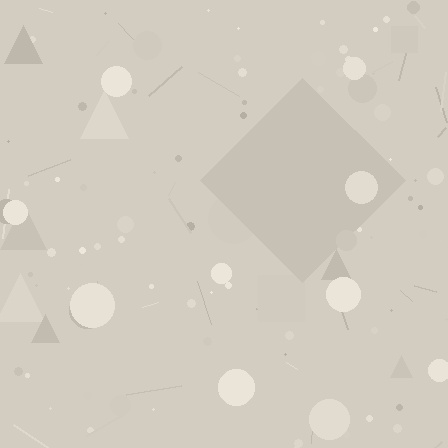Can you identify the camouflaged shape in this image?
The camouflaged shape is a diamond.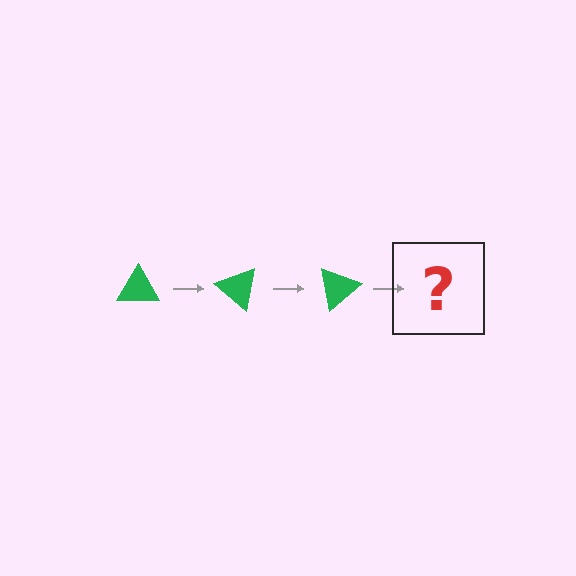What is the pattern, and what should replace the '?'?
The pattern is that the triangle rotates 40 degrees each step. The '?' should be a green triangle rotated 120 degrees.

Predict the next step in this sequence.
The next step is a green triangle rotated 120 degrees.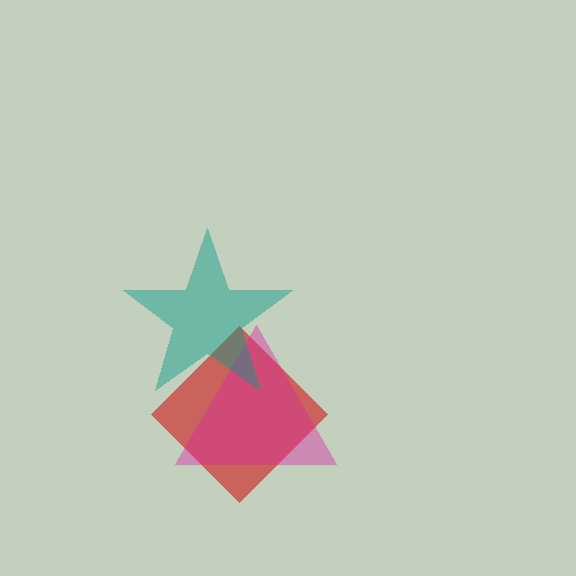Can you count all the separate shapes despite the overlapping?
Yes, there are 3 separate shapes.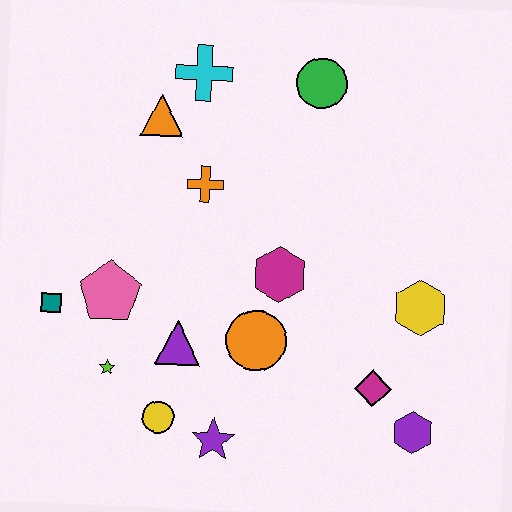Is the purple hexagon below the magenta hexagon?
Yes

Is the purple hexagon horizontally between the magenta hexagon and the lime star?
No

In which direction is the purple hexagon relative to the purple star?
The purple hexagon is to the right of the purple star.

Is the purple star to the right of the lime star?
Yes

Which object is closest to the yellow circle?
The purple star is closest to the yellow circle.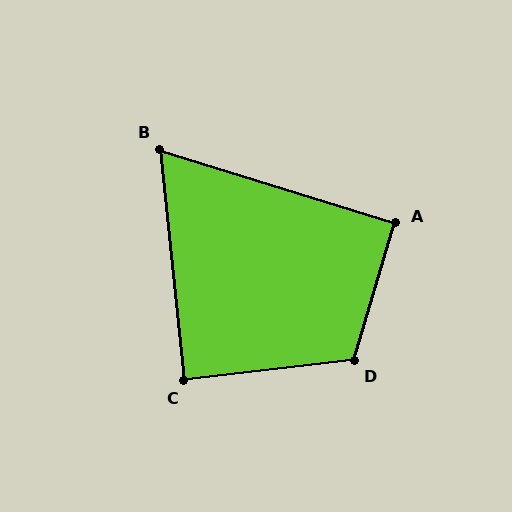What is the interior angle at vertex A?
Approximately 90 degrees (approximately right).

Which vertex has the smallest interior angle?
B, at approximately 67 degrees.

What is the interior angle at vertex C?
Approximately 90 degrees (approximately right).